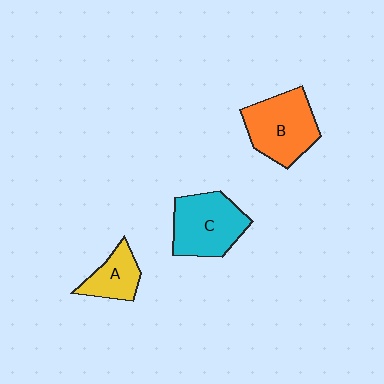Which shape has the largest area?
Shape B (orange).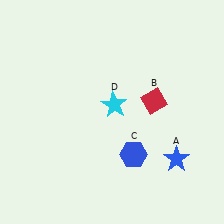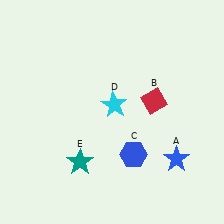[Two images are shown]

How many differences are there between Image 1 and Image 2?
There is 1 difference between the two images.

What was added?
A teal star (E) was added in Image 2.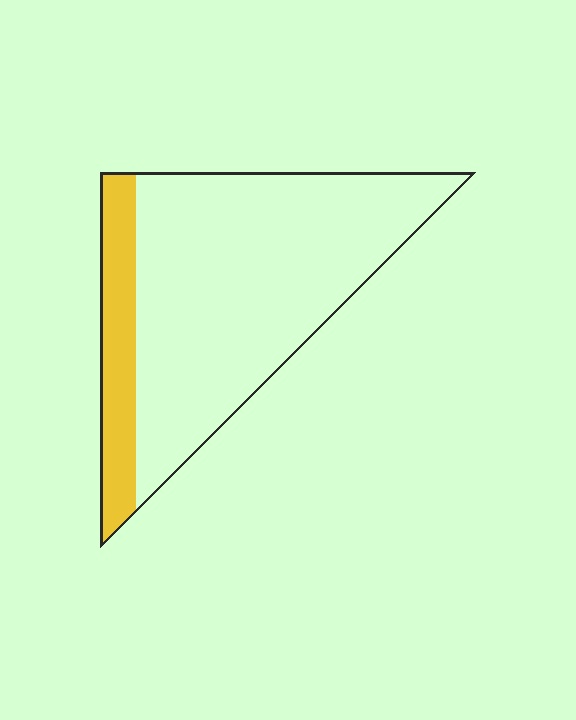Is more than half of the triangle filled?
No.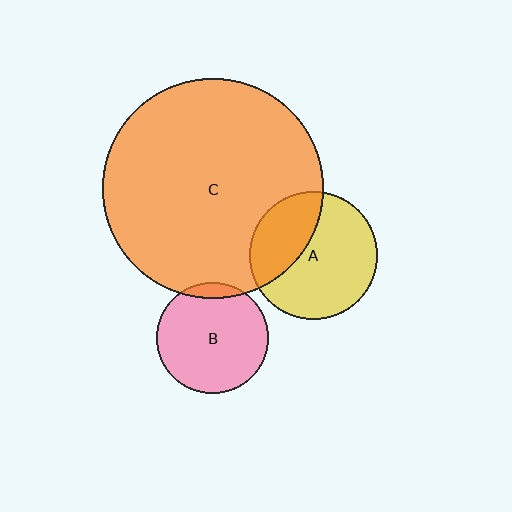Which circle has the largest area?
Circle C (orange).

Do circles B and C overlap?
Yes.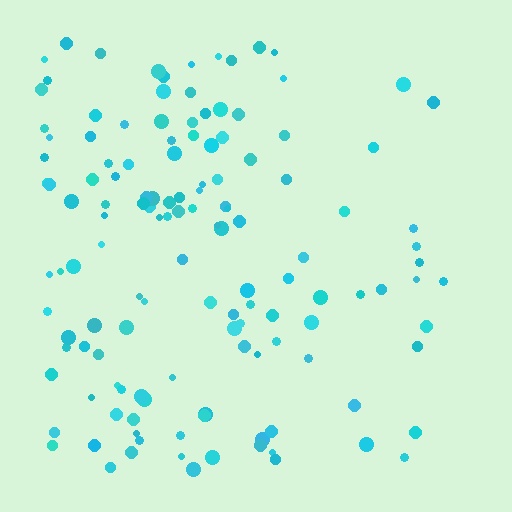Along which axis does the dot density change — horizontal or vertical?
Horizontal.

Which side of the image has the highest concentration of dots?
The left.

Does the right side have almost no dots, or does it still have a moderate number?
Still a moderate number, just noticeably fewer than the left.